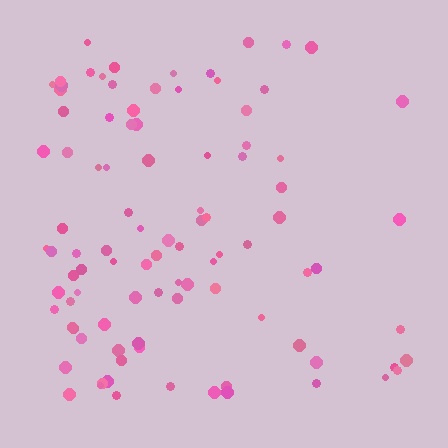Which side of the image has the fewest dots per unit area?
The right.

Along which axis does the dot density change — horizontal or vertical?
Horizontal.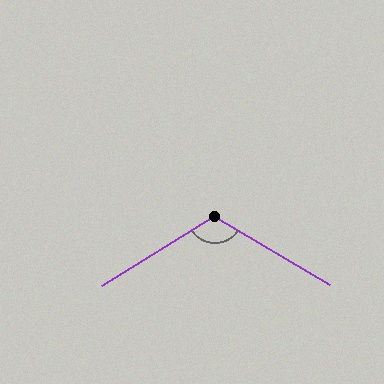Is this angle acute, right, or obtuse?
It is obtuse.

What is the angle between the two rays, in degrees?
Approximately 118 degrees.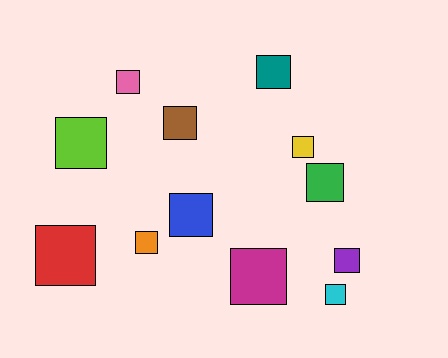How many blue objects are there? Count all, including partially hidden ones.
There is 1 blue object.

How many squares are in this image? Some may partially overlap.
There are 12 squares.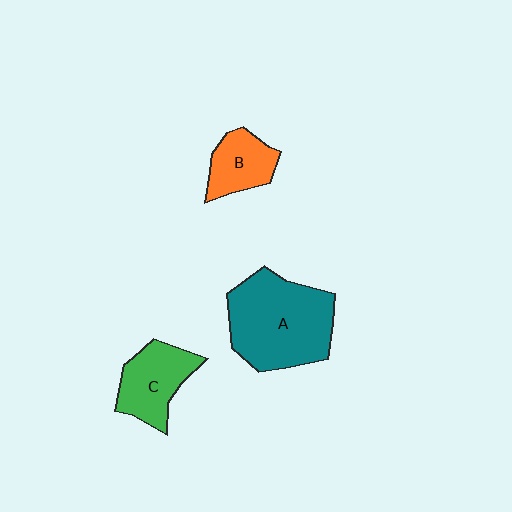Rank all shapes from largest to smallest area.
From largest to smallest: A (teal), C (green), B (orange).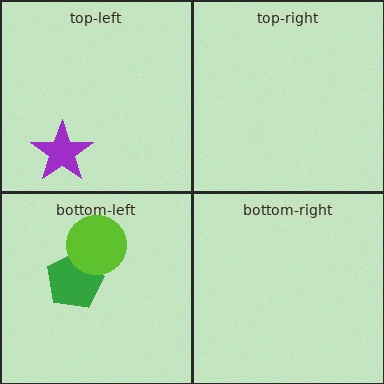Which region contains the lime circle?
The bottom-left region.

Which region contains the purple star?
The top-left region.